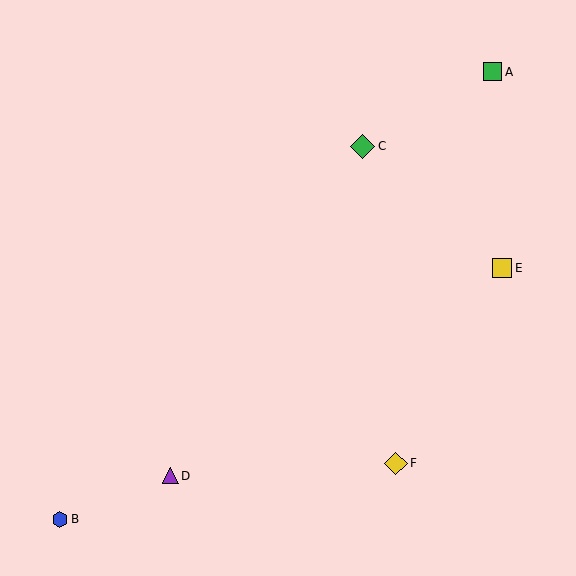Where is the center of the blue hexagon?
The center of the blue hexagon is at (60, 519).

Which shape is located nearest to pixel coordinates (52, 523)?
The blue hexagon (labeled B) at (60, 519) is nearest to that location.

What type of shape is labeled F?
Shape F is a yellow diamond.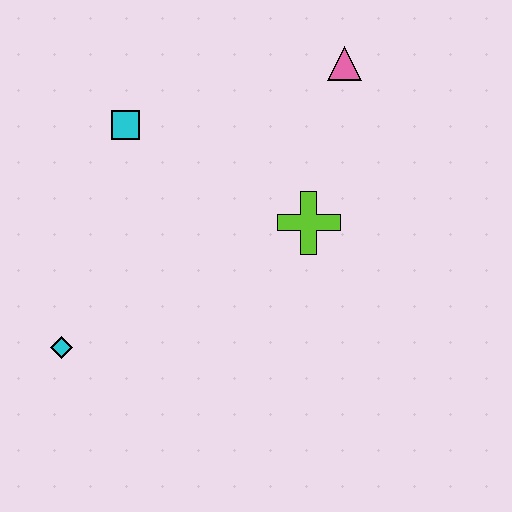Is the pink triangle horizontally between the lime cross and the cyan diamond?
No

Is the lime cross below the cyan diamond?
No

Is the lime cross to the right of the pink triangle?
No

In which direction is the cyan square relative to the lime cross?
The cyan square is to the left of the lime cross.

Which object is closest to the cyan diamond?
The cyan square is closest to the cyan diamond.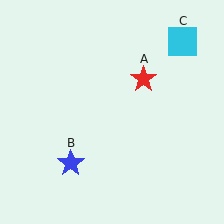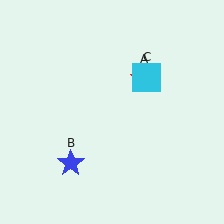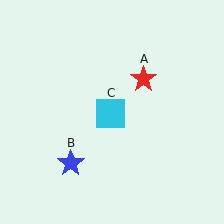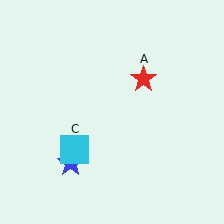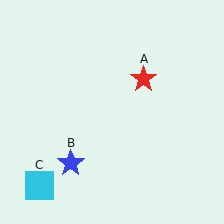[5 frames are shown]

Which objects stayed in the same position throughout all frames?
Red star (object A) and blue star (object B) remained stationary.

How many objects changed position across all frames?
1 object changed position: cyan square (object C).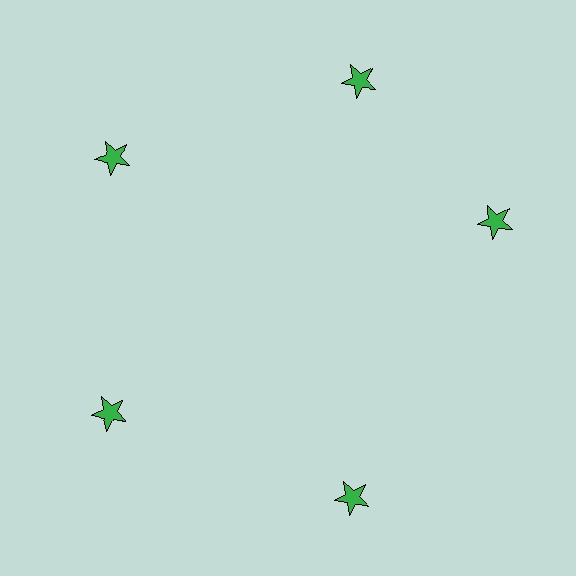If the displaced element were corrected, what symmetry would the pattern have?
It would have 5-fold rotational symmetry — the pattern would map onto itself every 72 degrees.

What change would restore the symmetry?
The symmetry would be restored by rotating it back into even spacing with its neighbors so that all 5 stars sit at equal angles and equal distance from the center.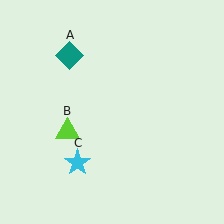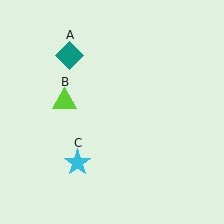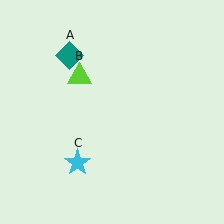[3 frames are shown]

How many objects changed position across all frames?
1 object changed position: lime triangle (object B).